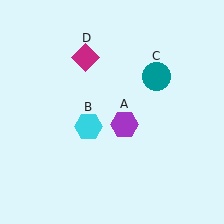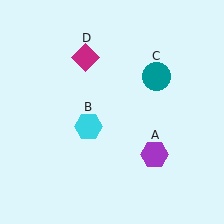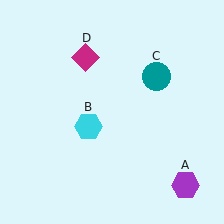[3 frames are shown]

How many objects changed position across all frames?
1 object changed position: purple hexagon (object A).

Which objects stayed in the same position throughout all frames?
Cyan hexagon (object B) and teal circle (object C) and magenta diamond (object D) remained stationary.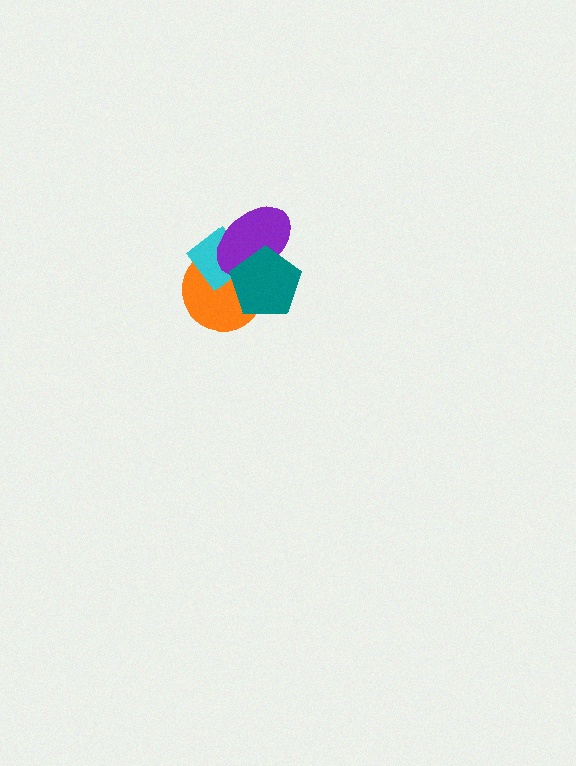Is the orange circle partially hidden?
Yes, it is partially covered by another shape.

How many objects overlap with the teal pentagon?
3 objects overlap with the teal pentagon.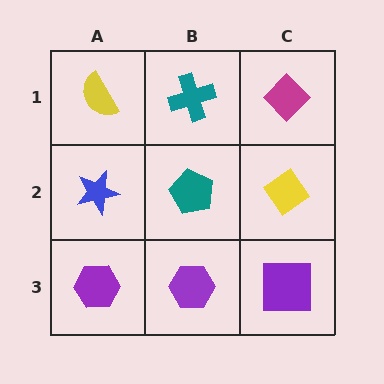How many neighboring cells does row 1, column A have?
2.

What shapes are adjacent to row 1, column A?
A blue star (row 2, column A), a teal cross (row 1, column B).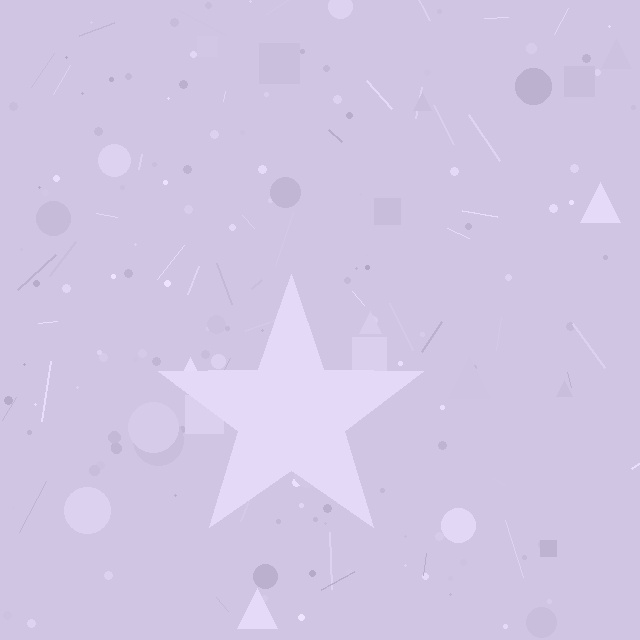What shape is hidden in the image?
A star is hidden in the image.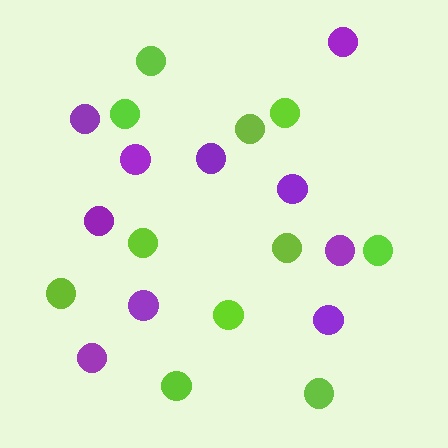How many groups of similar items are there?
There are 2 groups: one group of lime circles (11) and one group of purple circles (10).